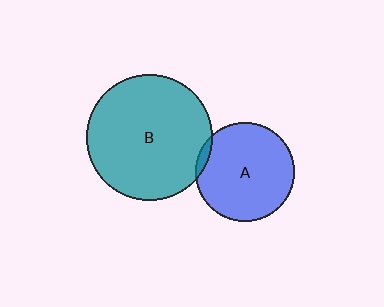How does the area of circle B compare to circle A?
Approximately 1.6 times.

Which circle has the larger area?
Circle B (teal).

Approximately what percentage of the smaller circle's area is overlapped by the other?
Approximately 5%.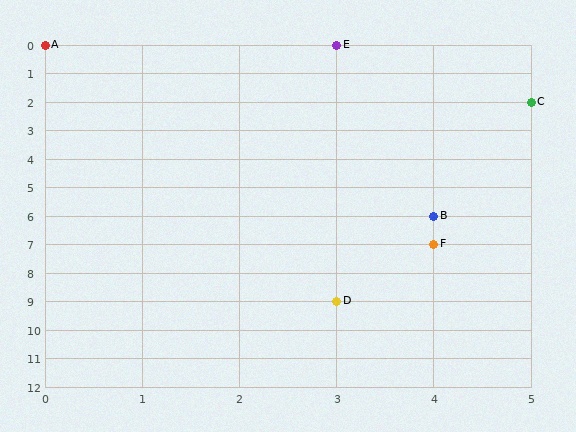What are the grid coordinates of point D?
Point D is at grid coordinates (3, 9).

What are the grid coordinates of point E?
Point E is at grid coordinates (3, 0).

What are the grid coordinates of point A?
Point A is at grid coordinates (0, 0).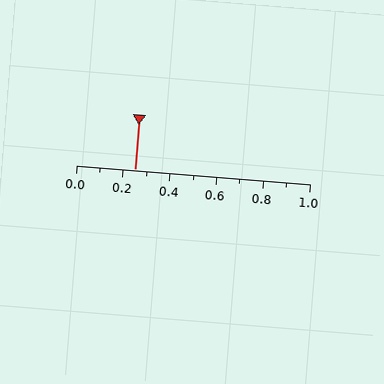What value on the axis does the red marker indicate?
The marker indicates approximately 0.25.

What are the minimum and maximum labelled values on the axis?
The axis runs from 0.0 to 1.0.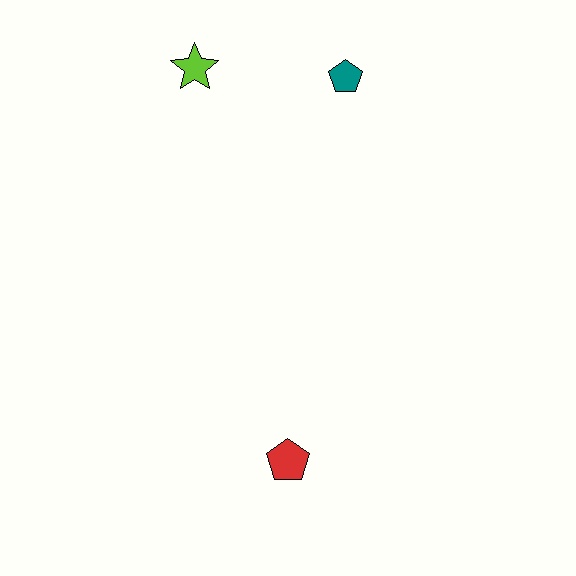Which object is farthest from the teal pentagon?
The red pentagon is farthest from the teal pentagon.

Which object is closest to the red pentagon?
The teal pentagon is closest to the red pentagon.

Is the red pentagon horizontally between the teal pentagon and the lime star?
Yes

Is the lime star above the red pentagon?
Yes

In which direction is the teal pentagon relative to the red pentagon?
The teal pentagon is above the red pentagon.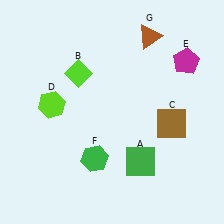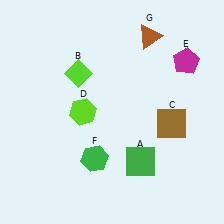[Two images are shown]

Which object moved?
The lime hexagon (D) moved right.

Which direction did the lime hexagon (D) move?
The lime hexagon (D) moved right.